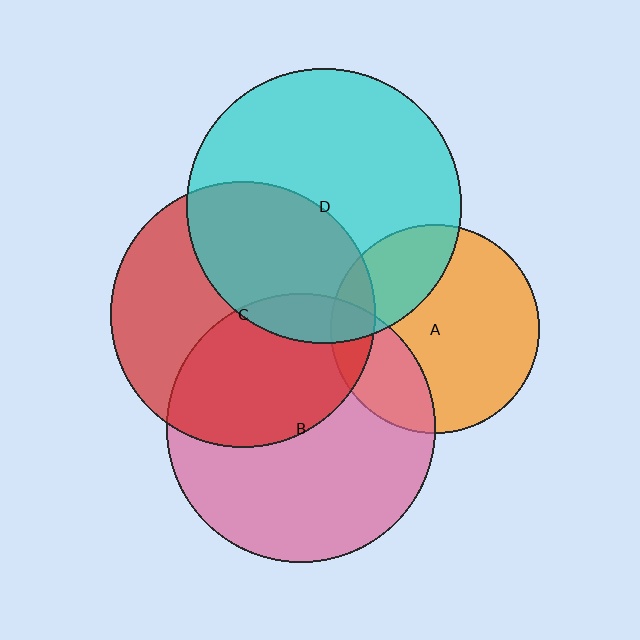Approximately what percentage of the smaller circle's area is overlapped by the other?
Approximately 25%.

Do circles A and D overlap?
Yes.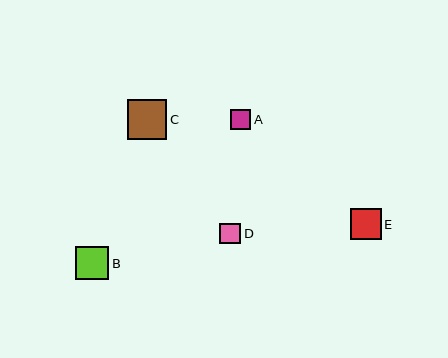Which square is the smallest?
Square A is the smallest with a size of approximately 20 pixels.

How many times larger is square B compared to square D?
Square B is approximately 1.6 times the size of square D.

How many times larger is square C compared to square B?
Square C is approximately 1.2 times the size of square B.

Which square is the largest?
Square C is the largest with a size of approximately 40 pixels.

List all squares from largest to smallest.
From largest to smallest: C, B, E, D, A.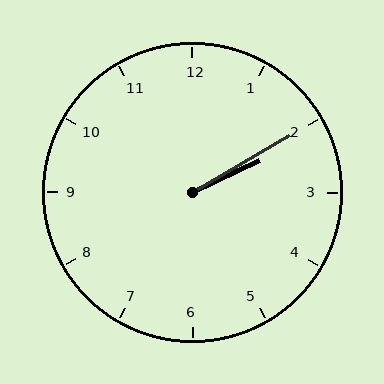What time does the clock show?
2:10.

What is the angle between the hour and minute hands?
Approximately 5 degrees.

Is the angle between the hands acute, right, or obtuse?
It is acute.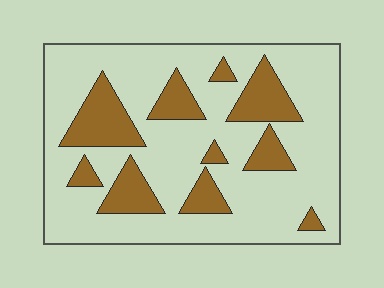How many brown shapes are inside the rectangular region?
10.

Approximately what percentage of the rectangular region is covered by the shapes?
Approximately 25%.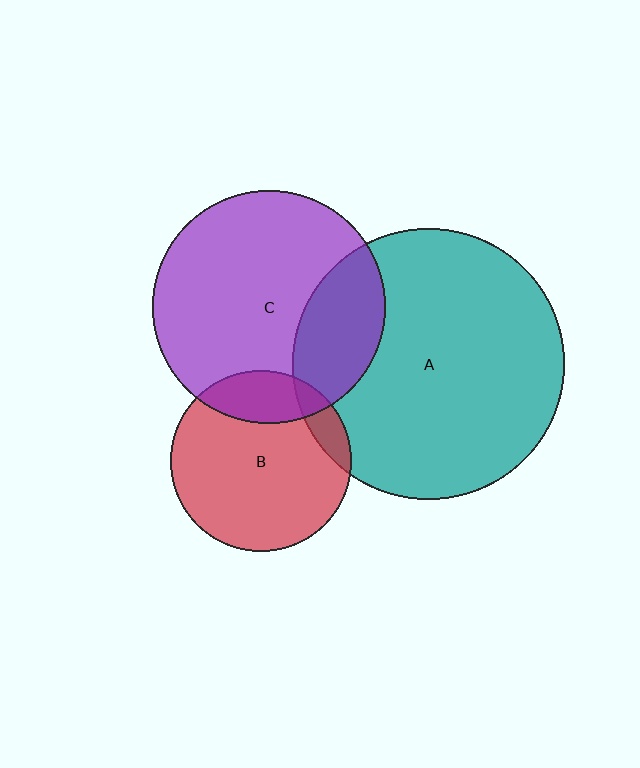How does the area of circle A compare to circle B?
Approximately 2.3 times.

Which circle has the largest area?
Circle A (teal).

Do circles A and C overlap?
Yes.